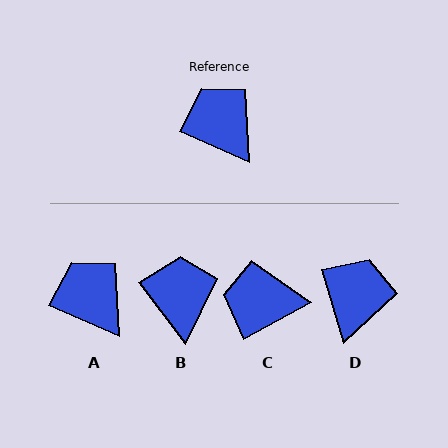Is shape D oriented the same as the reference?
No, it is off by about 50 degrees.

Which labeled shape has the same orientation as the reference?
A.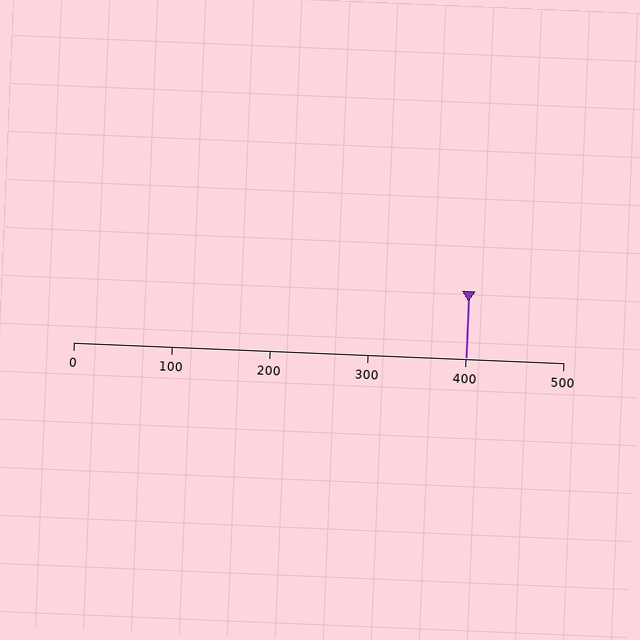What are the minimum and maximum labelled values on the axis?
The axis runs from 0 to 500.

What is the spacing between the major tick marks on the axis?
The major ticks are spaced 100 apart.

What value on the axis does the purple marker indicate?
The marker indicates approximately 400.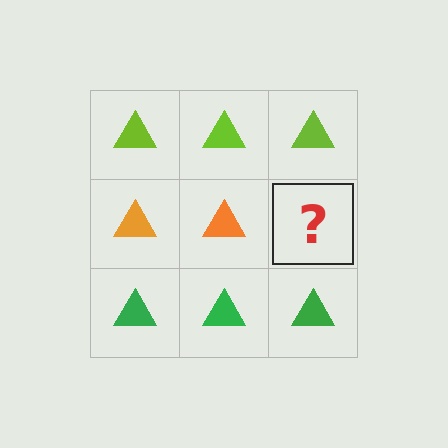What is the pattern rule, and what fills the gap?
The rule is that each row has a consistent color. The gap should be filled with an orange triangle.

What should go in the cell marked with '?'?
The missing cell should contain an orange triangle.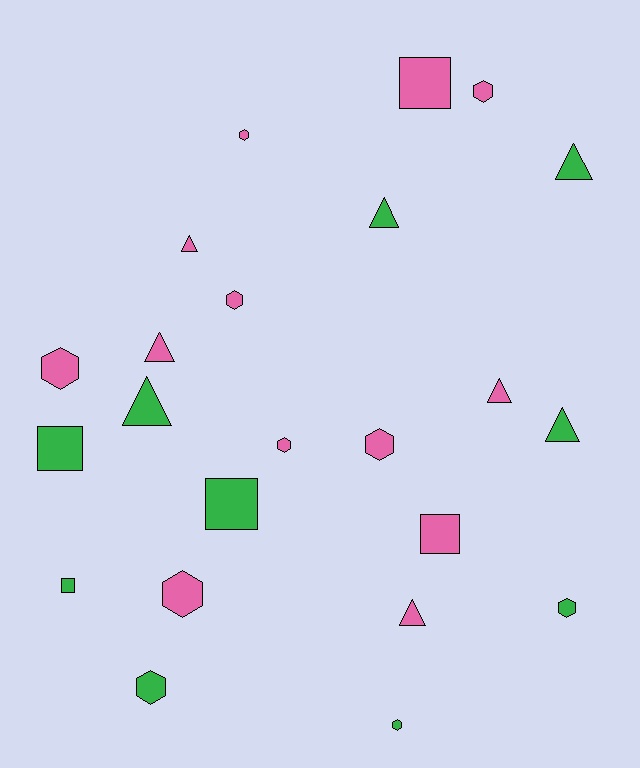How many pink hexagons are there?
There are 7 pink hexagons.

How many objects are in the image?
There are 23 objects.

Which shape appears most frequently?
Hexagon, with 10 objects.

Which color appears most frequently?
Pink, with 13 objects.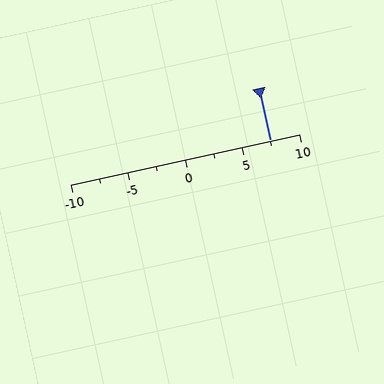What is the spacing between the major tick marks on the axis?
The major ticks are spaced 5 apart.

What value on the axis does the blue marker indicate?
The marker indicates approximately 7.5.